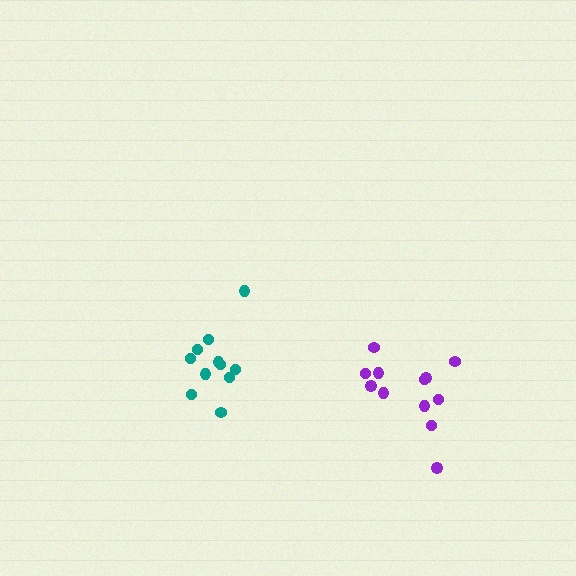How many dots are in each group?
Group 1: 11 dots, Group 2: 12 dots (23 total).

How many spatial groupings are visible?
There are 2 spatial groupings.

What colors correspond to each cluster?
The clusters are colored: teal, purple.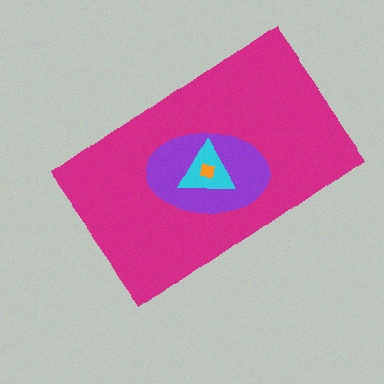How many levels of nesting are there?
4.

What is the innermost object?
The orange square.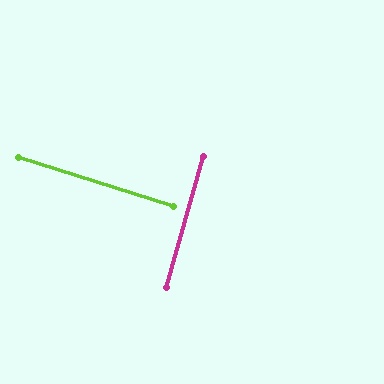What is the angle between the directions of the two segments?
Approximately 89 degrees.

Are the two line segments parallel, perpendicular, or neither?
Perpendicular — they meet at approximately 89°.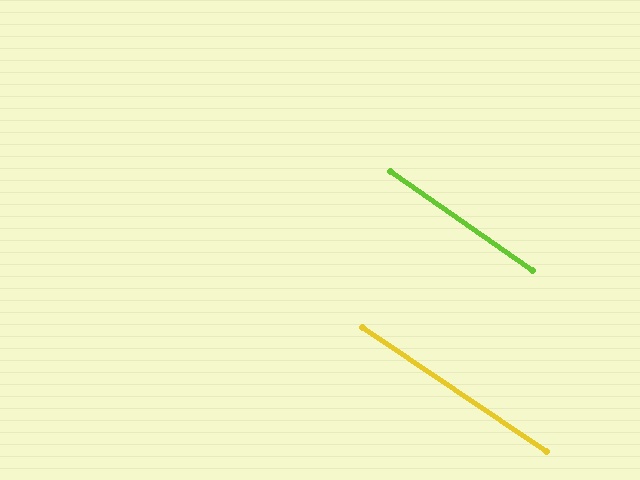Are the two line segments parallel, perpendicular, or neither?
Parallel — their directions differ by only 1.0°.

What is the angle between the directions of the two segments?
Approximately 1 degree.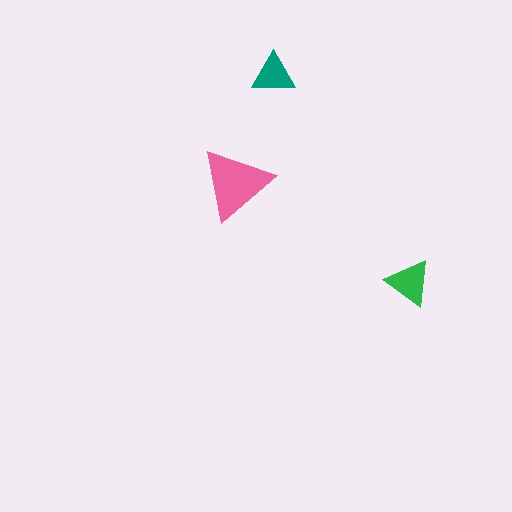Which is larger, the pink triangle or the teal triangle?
The pink one.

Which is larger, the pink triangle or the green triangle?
The pink one.